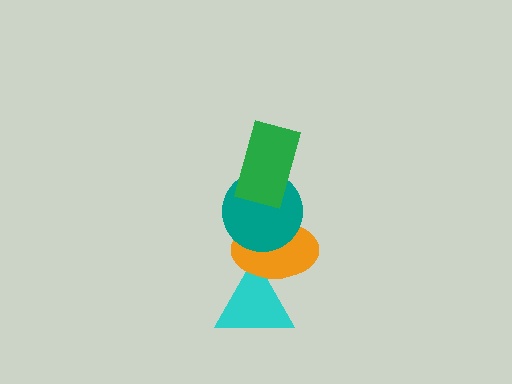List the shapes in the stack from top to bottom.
From top to bottom: the green rectangle, the teal circle, the orange ellipse, the cyan triangle.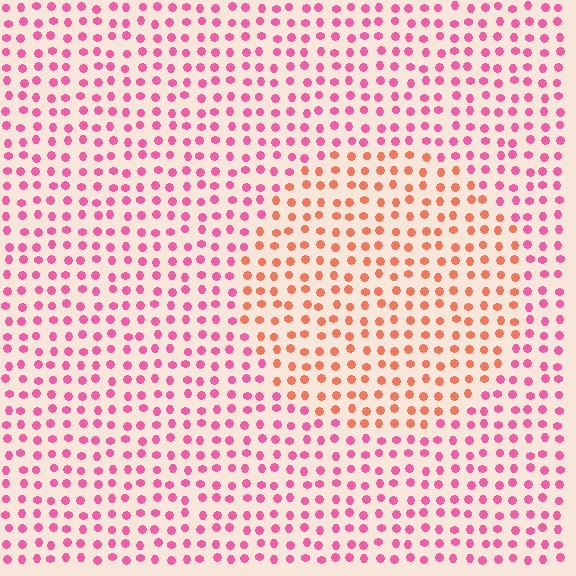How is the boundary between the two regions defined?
The boundary is defined purely by a slight shift in hue (about 41 degrees). Spacing, size, and orientation are identical on both sides.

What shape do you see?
I see a circle.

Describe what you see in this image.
The image is filled with small pink elements in a uniform arrangement. A circle-shaped region is visible where the elements are tinted to a slightly different hue, forming a subtle color boundary.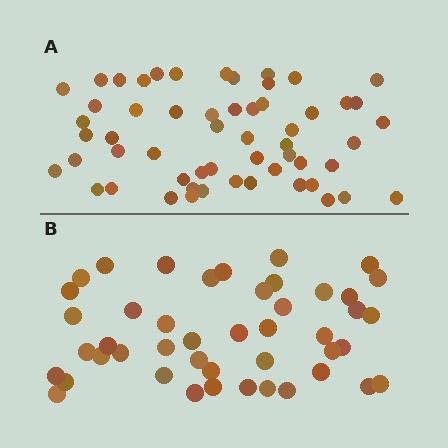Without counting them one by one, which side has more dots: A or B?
Region A (the top region) has more dots.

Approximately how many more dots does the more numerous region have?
Region A has roughly 12 or so more dots than region B.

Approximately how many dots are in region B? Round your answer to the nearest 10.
About 40 dots. (The exact count is 45, which rounds to 40.)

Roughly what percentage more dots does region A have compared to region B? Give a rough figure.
About 25% more.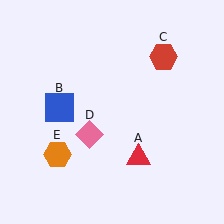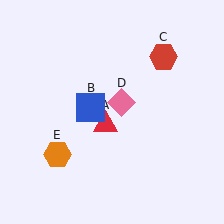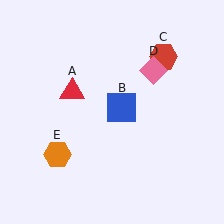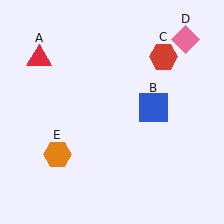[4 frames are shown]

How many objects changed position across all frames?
3 objects changed position: red triangle (object A), blue square (object B), pink diamond (object D).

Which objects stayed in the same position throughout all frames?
Red hexagon (object C) and orange hexagon (object E) remained stationary.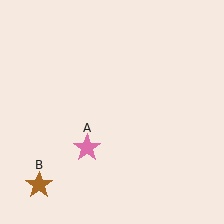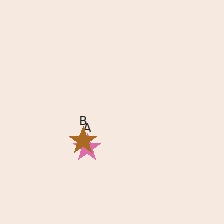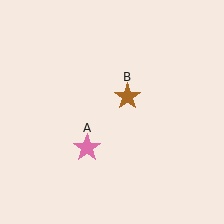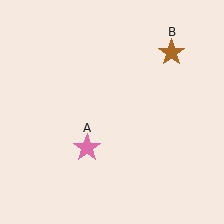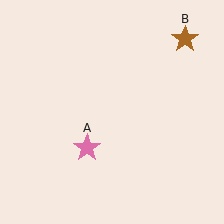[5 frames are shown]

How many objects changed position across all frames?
1 object changed position: brown star (object B).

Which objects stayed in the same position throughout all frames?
Pink star (object A) remained stationary.